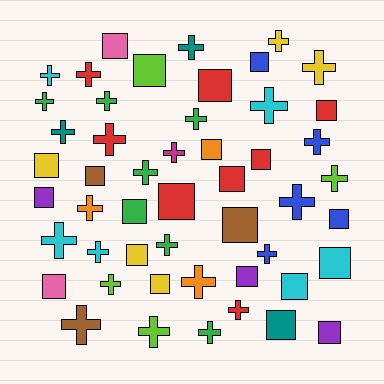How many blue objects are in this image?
There are 5 blue objects.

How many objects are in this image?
There are 50 objects.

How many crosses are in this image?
There are 27 crosses.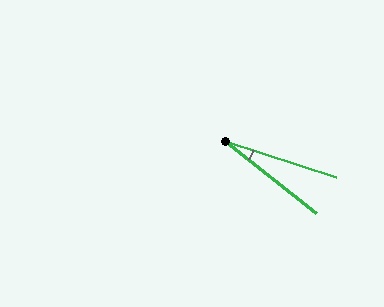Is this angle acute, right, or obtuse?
It is acute.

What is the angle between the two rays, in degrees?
Approximately 21 degrees.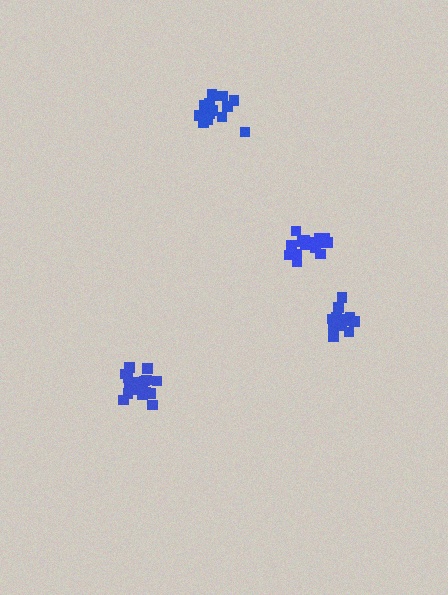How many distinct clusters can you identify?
There are 4 distinct clusters.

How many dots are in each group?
Group 1: 20 dots, Group 2: 16 dots, Group 3: 16 dots, Group 4: 18 dots (70 total).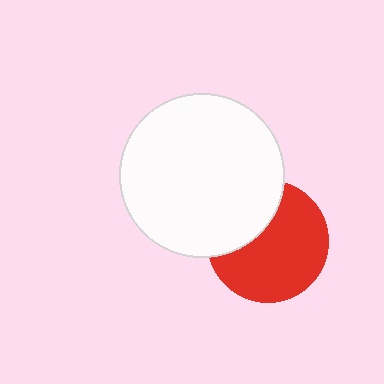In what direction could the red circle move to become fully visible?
The red circle could move toward the lower-right. That would shift it out from behind the white circle entirely.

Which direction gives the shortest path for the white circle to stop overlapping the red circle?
Moving toward the upper-left gives the shortest separation.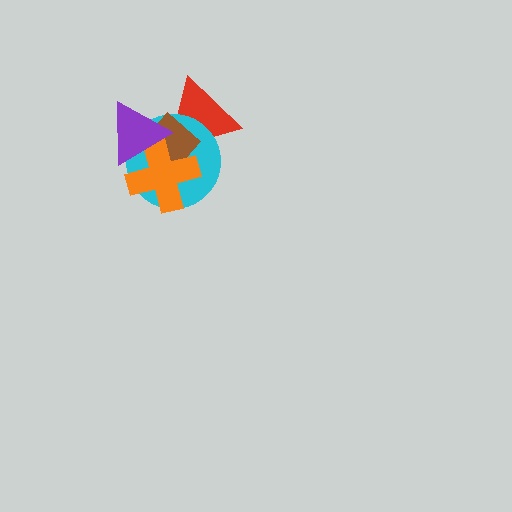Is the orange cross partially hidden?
Yes, it is partially covered by another shape.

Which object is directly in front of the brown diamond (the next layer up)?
The orange cross is directly in front of the brown diamond.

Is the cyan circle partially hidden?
Yes, it is partially covered by another shape.